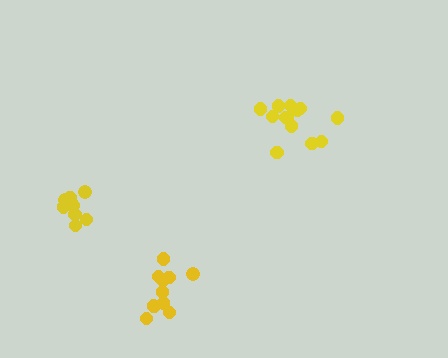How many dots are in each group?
Group 1: 13 dots, Group 2: 11 dots, Group 3: 10 dots (34 total).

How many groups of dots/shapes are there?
There are 3 groups.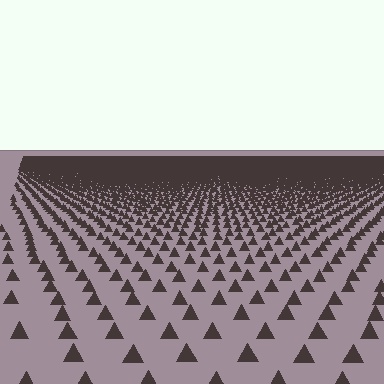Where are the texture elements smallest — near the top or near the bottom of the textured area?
Near the top.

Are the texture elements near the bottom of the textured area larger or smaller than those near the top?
Larger. Near the bottom, elements are closer to the viewer and appear at a bigger on-screen size.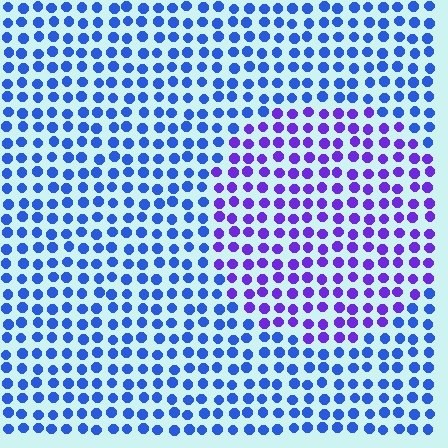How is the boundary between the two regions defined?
The boundary is defined purely by a slight shift in hue (about 41 degrees). Spacing, size, and orientation are identical on both sides.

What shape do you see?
I see a circle.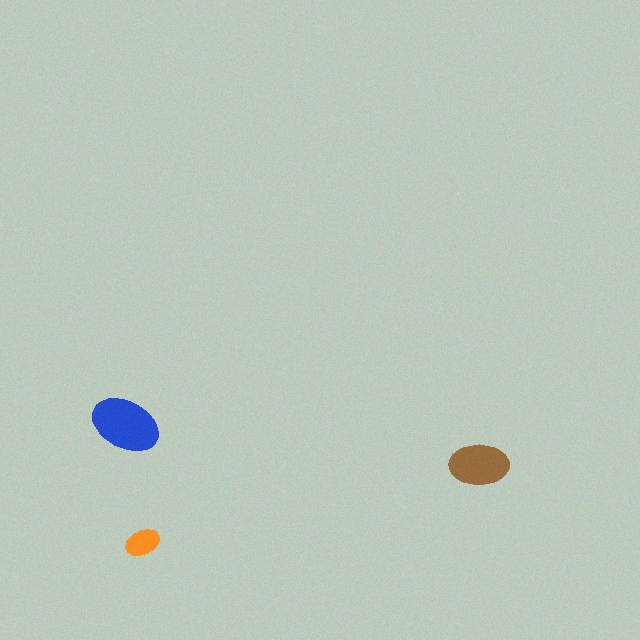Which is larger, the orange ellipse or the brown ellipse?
The brown one.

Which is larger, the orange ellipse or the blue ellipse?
The blue one.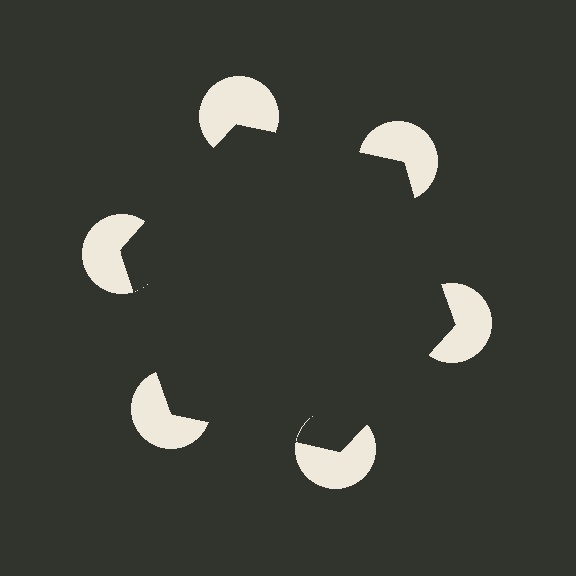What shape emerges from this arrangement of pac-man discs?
An illusory hexagon — its edges are inferred from the aligned wedge cuts in the pac-man discs, not physically drawn.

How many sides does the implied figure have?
6 sides.